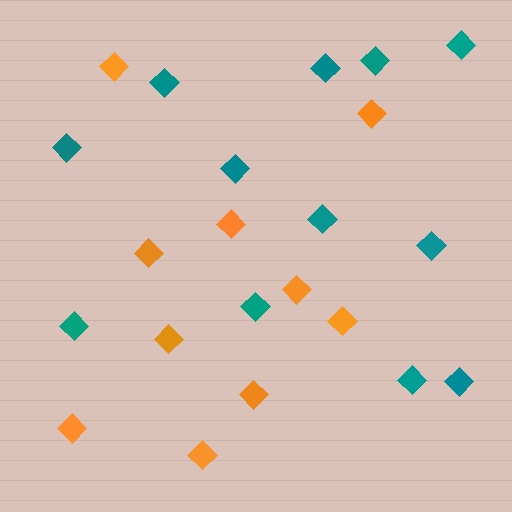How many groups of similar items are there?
There are 2 groups: one group of orange diamonds (10) and one group of teal diamonds (12).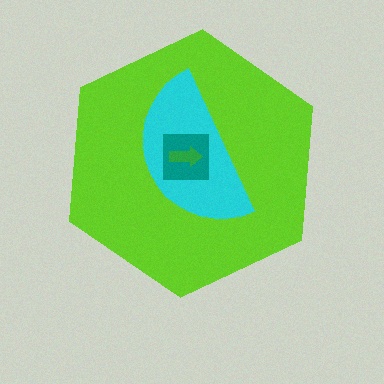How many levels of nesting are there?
4.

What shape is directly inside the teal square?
The green arrow.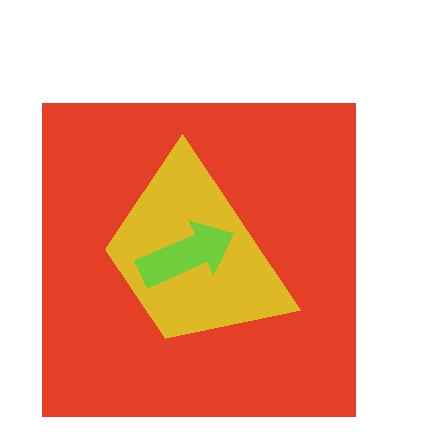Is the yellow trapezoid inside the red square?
Yes.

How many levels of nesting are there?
3.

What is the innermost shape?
The lime arrow.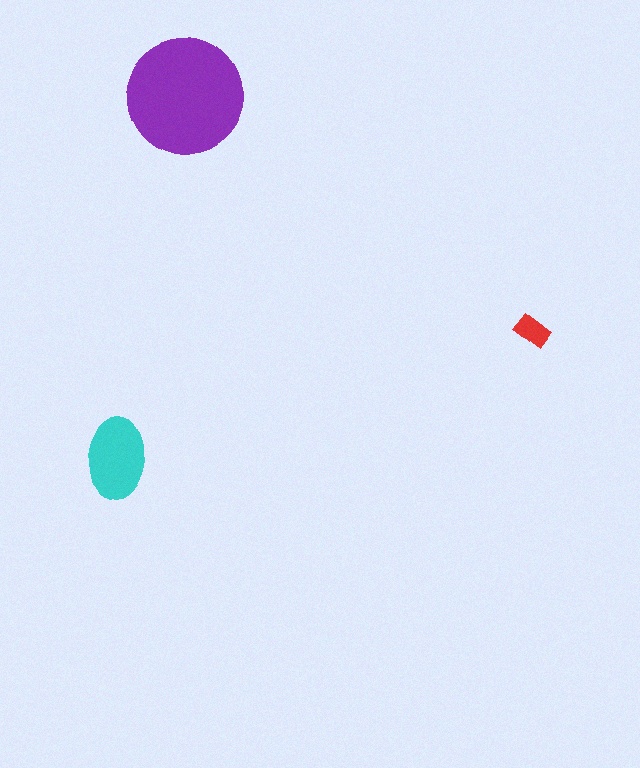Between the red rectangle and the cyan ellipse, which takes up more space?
The cyan ellipse.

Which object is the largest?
The purple circle.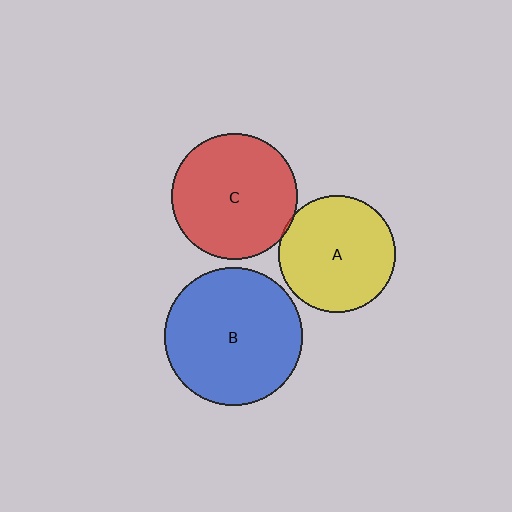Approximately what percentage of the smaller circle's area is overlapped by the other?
Approximately 5%.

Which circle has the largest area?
Circle B (blue).